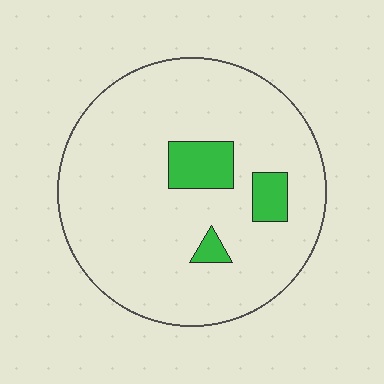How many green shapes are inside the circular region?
3.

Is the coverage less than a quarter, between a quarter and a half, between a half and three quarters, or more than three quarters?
Less than a quarter.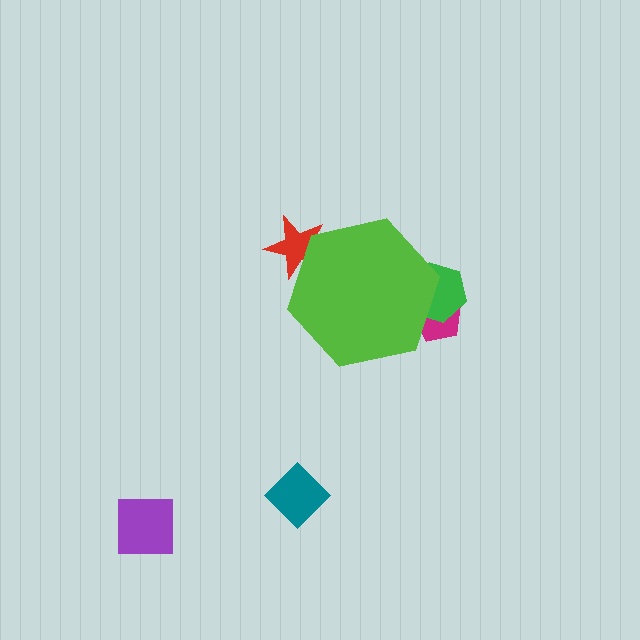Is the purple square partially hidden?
No, the purple square is fully visible.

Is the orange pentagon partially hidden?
Yes, the orange pentagon is partially hidden behind the lime hexagon.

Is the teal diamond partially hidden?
No, the teal diamond is fully visible.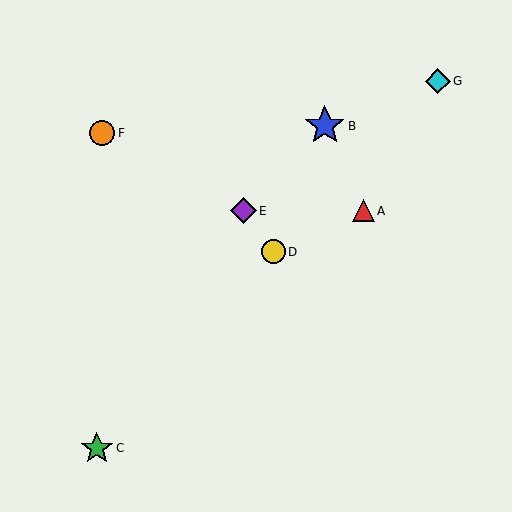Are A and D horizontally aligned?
No, A is at y≈211 and D is at y≈252.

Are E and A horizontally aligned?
Yes, both are at y≈211.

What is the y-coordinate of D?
Object D is at y≈252.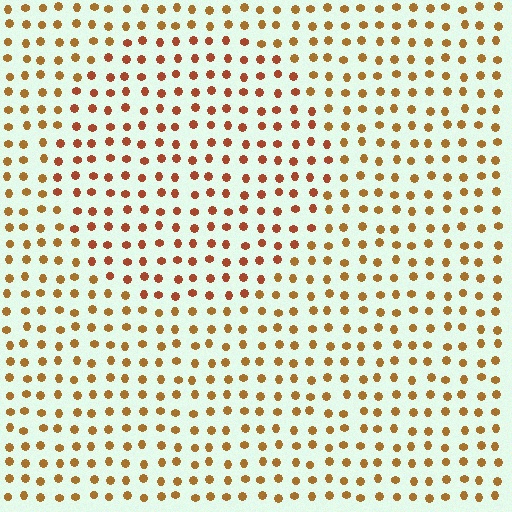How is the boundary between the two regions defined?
The boundary is defined purely by a slight shift in hue (about 22 degrees). Spacing, size, and orientation are identical on both sides.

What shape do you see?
I see a circle.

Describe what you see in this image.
The image is filled with small brown elements in a uniform arrangement. A circle-shaped region is visible where the elements are tinted to a slightly different hue, forming a subtle color boundary.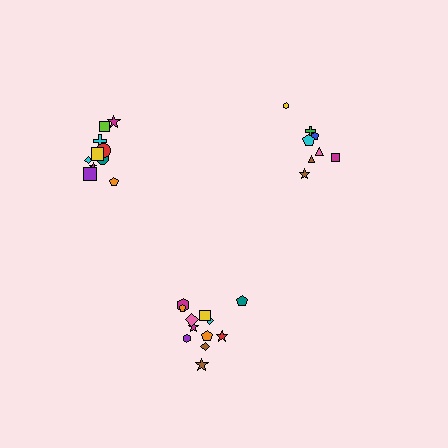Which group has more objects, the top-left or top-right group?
The top-left group.